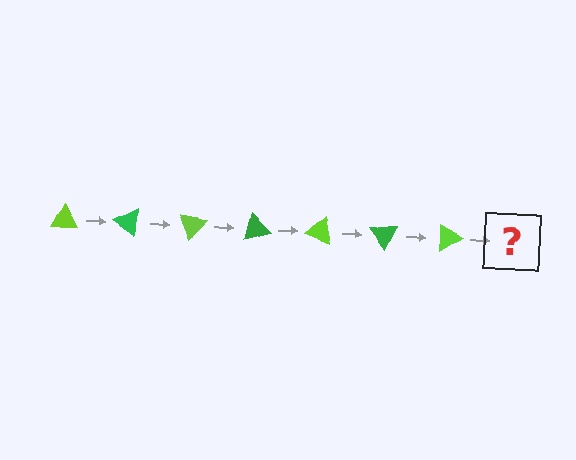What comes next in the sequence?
The next element should be a green triangle, rotated 245 degrees from the start.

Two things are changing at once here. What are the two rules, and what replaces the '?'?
The two rules are that it rotates 35 degrees each step and the color cycles through lime and green. The '?' should be a green triangle, rotated 245 degrees from the start.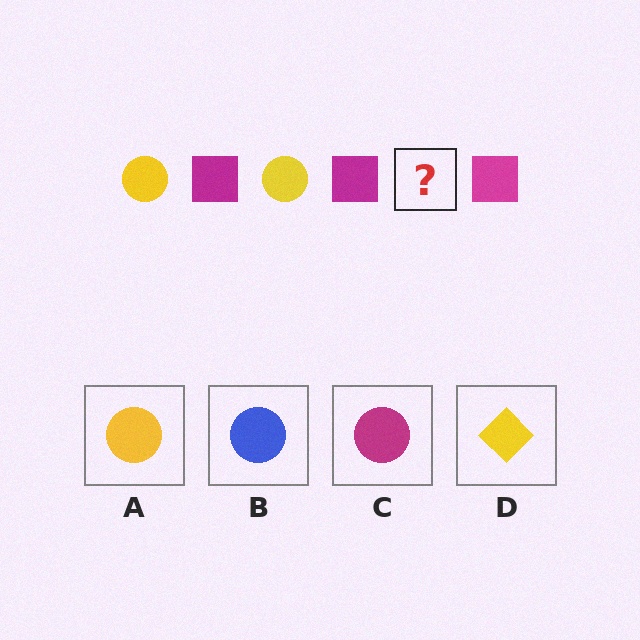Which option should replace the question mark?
Option A.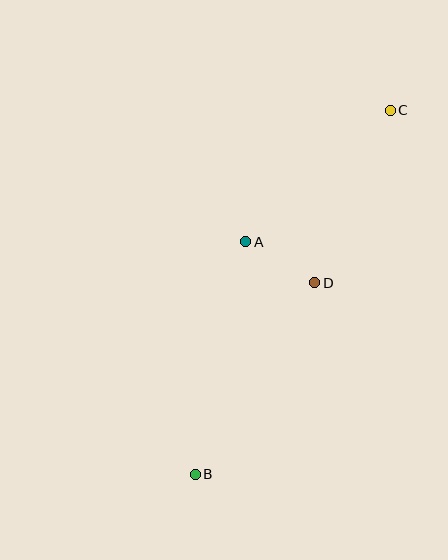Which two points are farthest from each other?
Points B and C are farthest from each other.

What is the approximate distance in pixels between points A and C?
The distance between A and C is approximately 196 pixels.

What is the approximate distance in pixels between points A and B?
The distance between A and B is approximately 238 pixels.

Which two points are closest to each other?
Points A and D are closest to each other.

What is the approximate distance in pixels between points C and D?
The distance between C and D is approximately 189 pixels.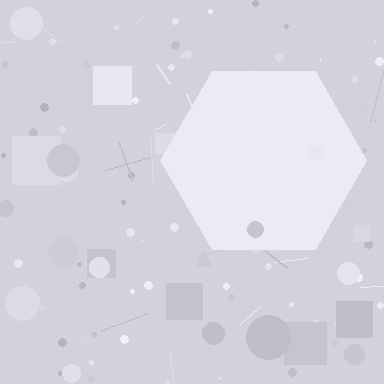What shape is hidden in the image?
A hexagon is hidden in the image.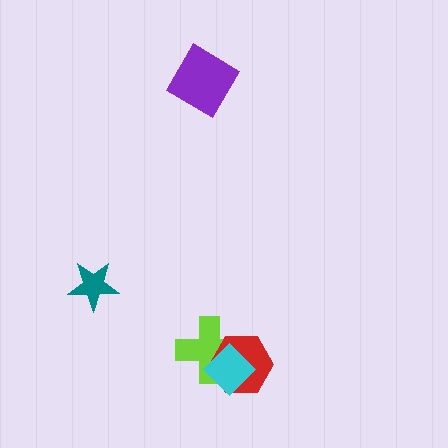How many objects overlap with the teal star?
0 objects overlap with the teal star.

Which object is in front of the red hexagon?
The cyan diamond is in front of the red hexagon.